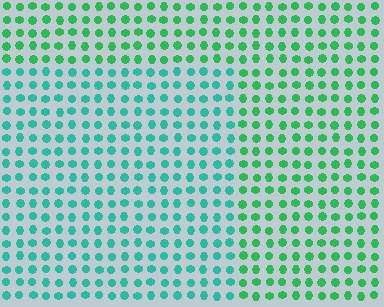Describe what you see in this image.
The image is filled with small green elements in a uniform arrangement. A rectangle-shaped region is visible where the elements are tinted to a slightly different hue, forming a subtle color boundary.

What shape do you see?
I see a rectangle.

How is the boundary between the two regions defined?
The boundary is defined purely by a slight shift in hue (about 31 degrees). Spacing, size, and orientation are identical on both sides.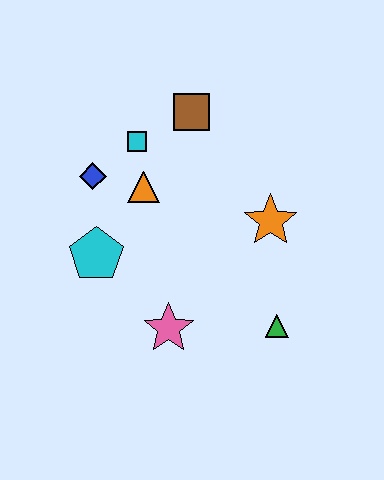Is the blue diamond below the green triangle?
No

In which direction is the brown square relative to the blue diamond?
The brown square is to the right of the blue diamond.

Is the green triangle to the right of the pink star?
Yes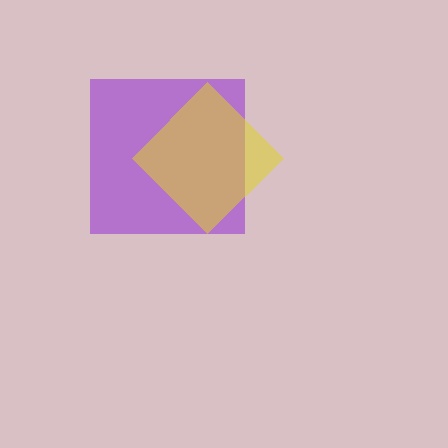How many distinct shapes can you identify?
There are 2 distinct shapes: a purple square, a yellow diamond.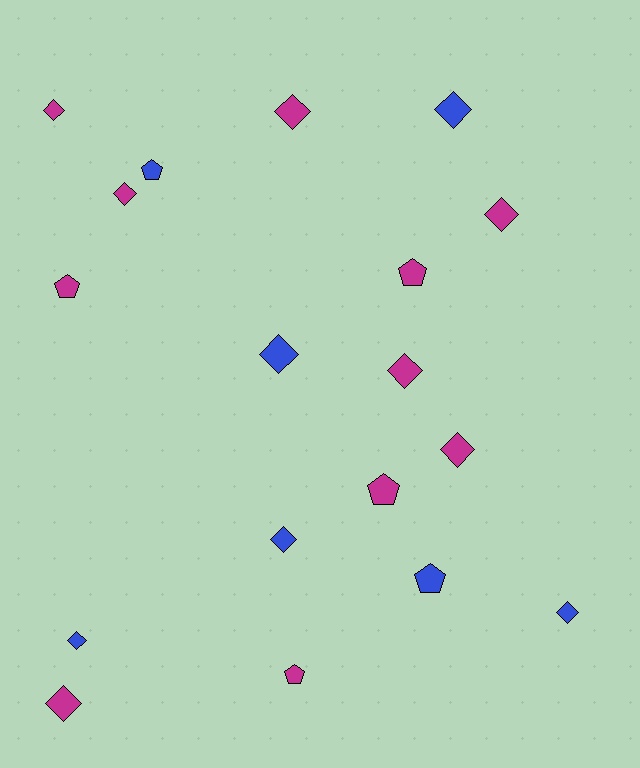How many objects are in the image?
There are 18 objects.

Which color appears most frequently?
Magenta, with 11 objects.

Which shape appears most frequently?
Diamond, with 12 objects.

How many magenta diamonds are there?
There are 7 magenta diamonds.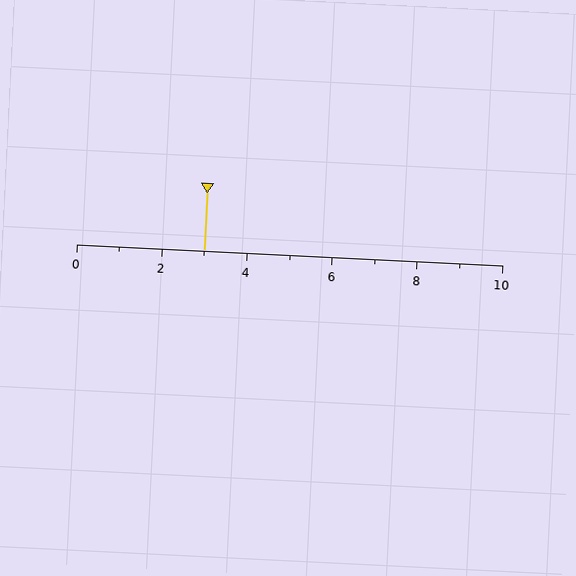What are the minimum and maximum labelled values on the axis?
The axis runs from 0 to 10.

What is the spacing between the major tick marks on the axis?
The major ticks are spaced 2 apart.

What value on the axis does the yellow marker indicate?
The marker indicates approximately 3.